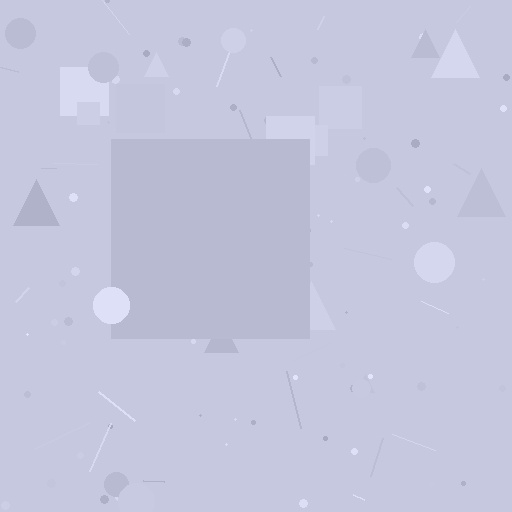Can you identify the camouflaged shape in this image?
The camouflaged shape is a square.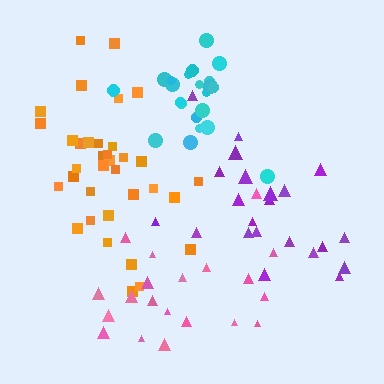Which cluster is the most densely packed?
Cyan.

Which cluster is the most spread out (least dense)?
Pink.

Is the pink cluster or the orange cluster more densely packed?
Orange.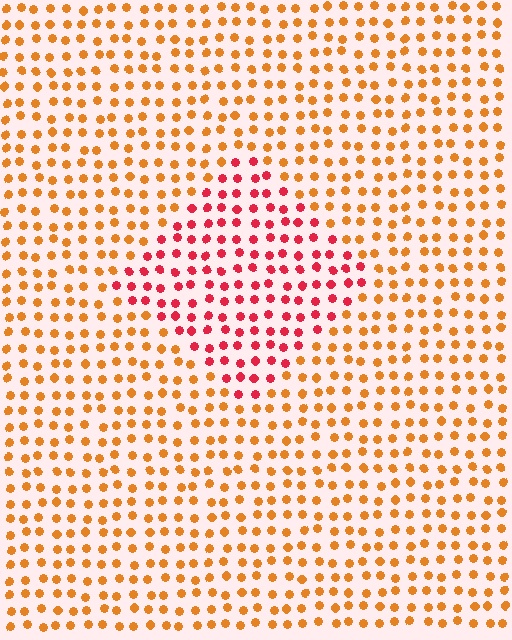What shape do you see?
I see a diamond.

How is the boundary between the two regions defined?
The boundary is defined purely by a slight shift in hue (about 41 degrees). Spacing, size, and orientation are identical on both sides.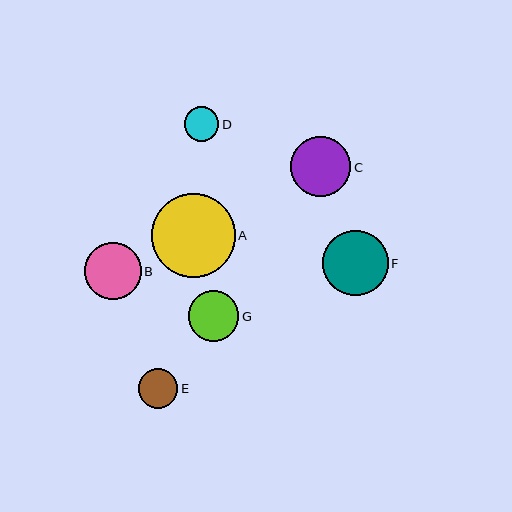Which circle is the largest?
Circle A is the largest with a size of approximately 83 pixels.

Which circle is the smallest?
Circle D is the smallest with a size of approximately 34 pixels.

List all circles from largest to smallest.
From largest to smallest: A, F, C, B, G, E, D.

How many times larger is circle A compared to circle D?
Circle A is approximately 2.4 times the size of circle D.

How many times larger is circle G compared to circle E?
Circle G is approximately 1.3 times the size of circle E.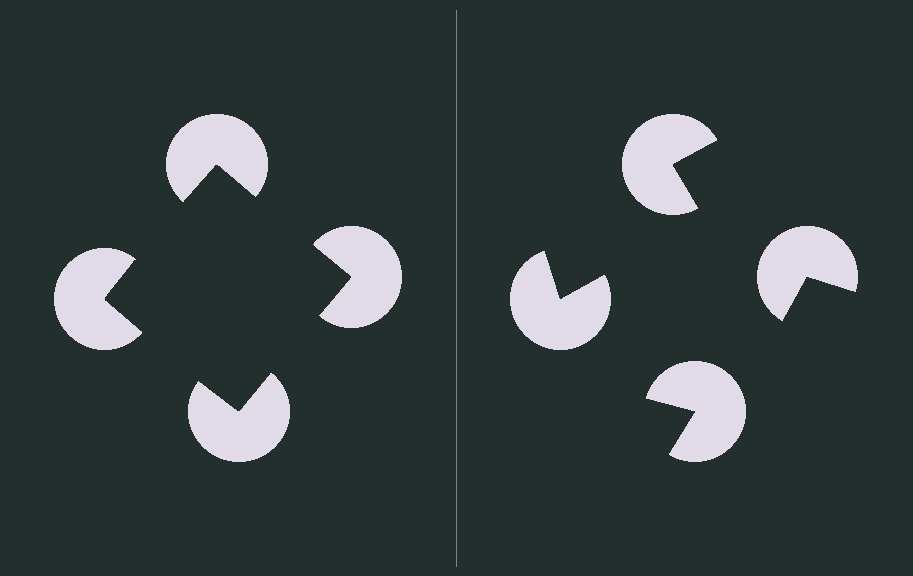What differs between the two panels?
The pac-man discs are positioned identically on both sides; only the wedge orientations differ. On the left they align to a square; on the right they are misaligned.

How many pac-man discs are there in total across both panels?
8 — 4 on each side.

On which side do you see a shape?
An illusory square appears on the left side. On the right side the wedge cuts are rotated, so no coherent shape forms.